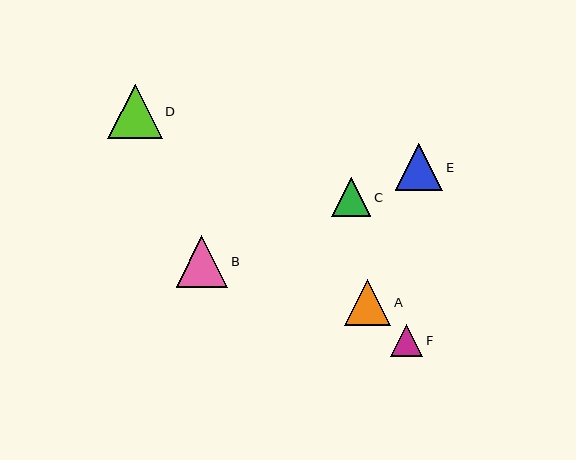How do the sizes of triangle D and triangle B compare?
Triangle D and triangle B are approximately the same size.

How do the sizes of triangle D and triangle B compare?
Triangle D and triangle B are approximately the same size.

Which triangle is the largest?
Triangle D is the largest with a size of approximately 54 pixels.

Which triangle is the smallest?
Triangle F is the smallest with a size of approximately 32 pixels.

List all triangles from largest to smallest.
From largest to smallest: D, B, E, A, C, F.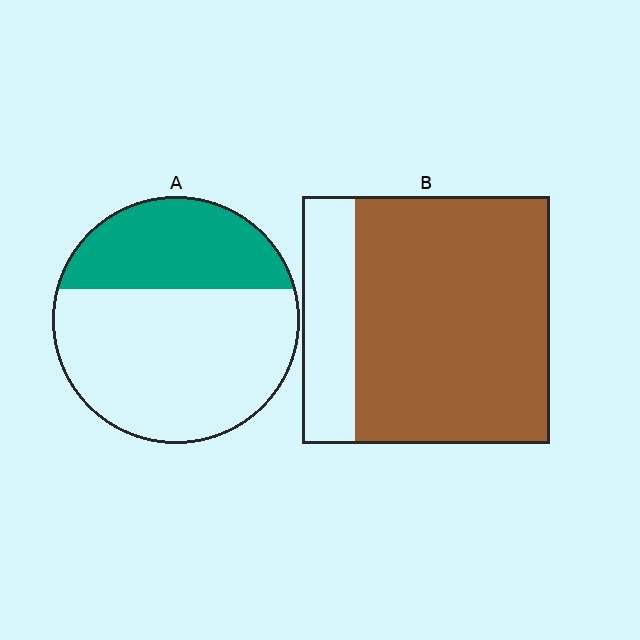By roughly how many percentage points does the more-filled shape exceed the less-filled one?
By roughly 45 percentage points (B over A).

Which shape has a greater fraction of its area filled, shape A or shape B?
Shape B.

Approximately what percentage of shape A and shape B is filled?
A is approximately 35% and B is approximately 80%.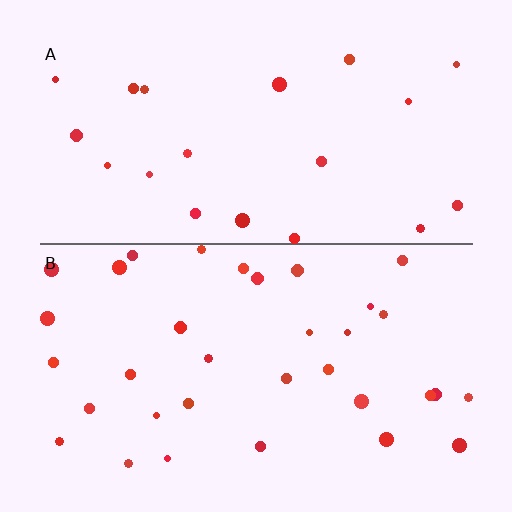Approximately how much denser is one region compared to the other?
Approximately 1.7× — region B over region A.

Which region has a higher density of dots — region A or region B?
B (the bottom).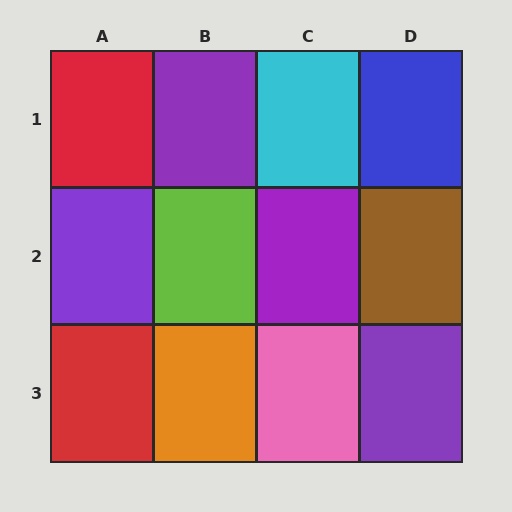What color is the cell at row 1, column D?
Blue.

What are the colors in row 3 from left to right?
Red, orange, pink, purple.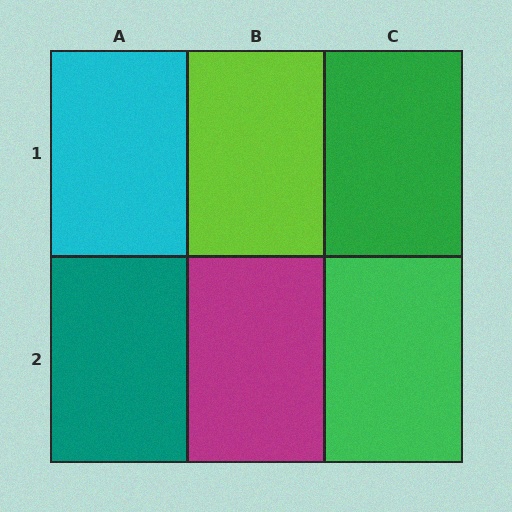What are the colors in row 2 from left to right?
Teal, magenta, green.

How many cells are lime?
1 cell is lime.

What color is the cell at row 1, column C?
Green.